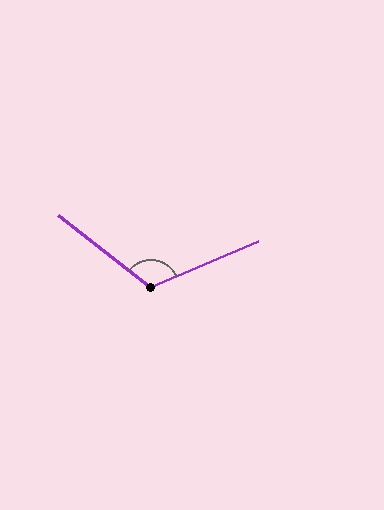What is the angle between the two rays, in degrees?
Approximately 119 degrees.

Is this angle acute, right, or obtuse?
It is obtuse.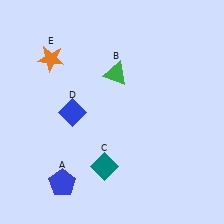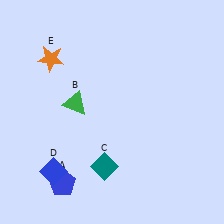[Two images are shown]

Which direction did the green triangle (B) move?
The green triangle (B) moved left.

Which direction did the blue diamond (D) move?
The blue diamond (D) moved down.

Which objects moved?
The objects that moved are: the green triangle (B), the blue diamond (D).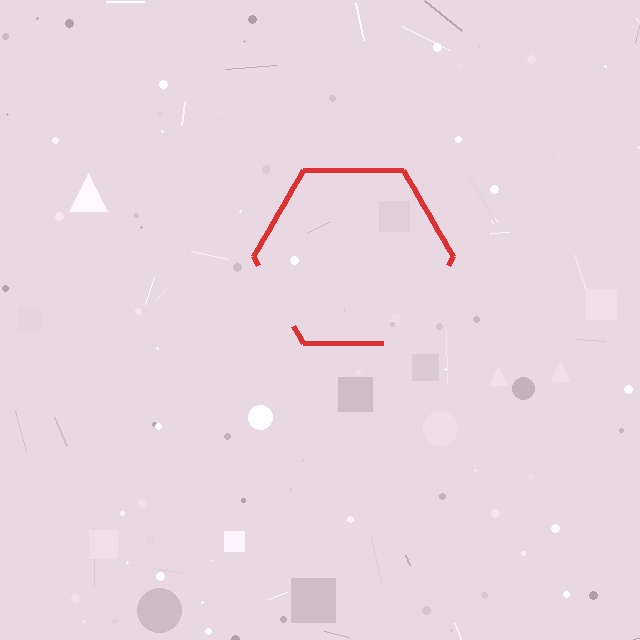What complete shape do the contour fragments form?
The contour fragments form a hexagon.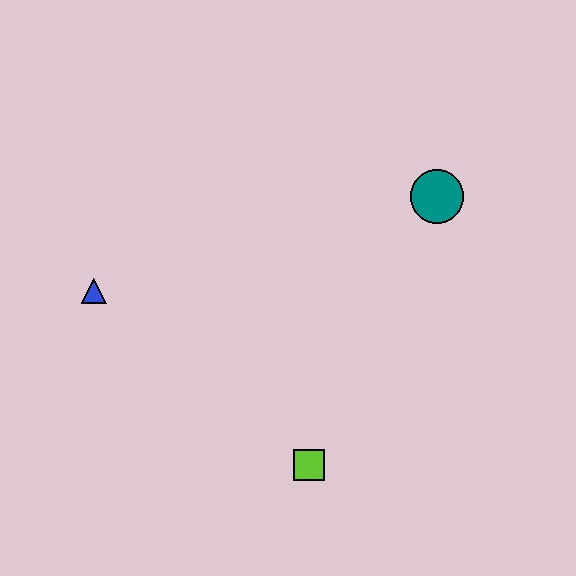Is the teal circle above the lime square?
Yes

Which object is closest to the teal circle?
The lime square is closest to the teal circle.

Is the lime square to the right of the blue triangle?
Yes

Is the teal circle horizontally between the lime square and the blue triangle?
No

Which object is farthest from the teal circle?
The blue triangle is farthest from the teal circle.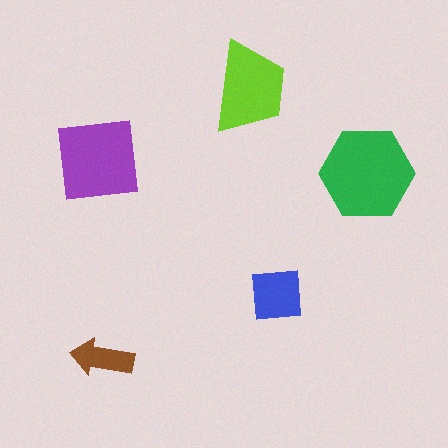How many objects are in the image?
There are 5 objects in the image.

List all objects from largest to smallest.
The green hexagon, the purple square, the lime trapezoid, the blue square, the brown arrow.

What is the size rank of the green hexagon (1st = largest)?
1st.